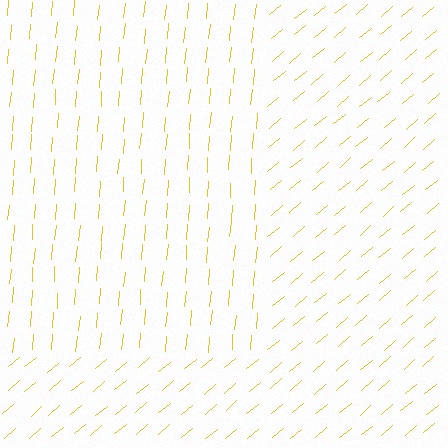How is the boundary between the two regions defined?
The boundary is defined purely by a change in line orientation (approximately 45 degrees difference). All lines are the same color and thickness.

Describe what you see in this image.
The image is filled with small yellow line segments. A rectangle region in the image has lines oriented differently from the surrounding lines, creating a visible texture boundary.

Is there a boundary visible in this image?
Yes, there is a texture boundary formed by a change in line orientation.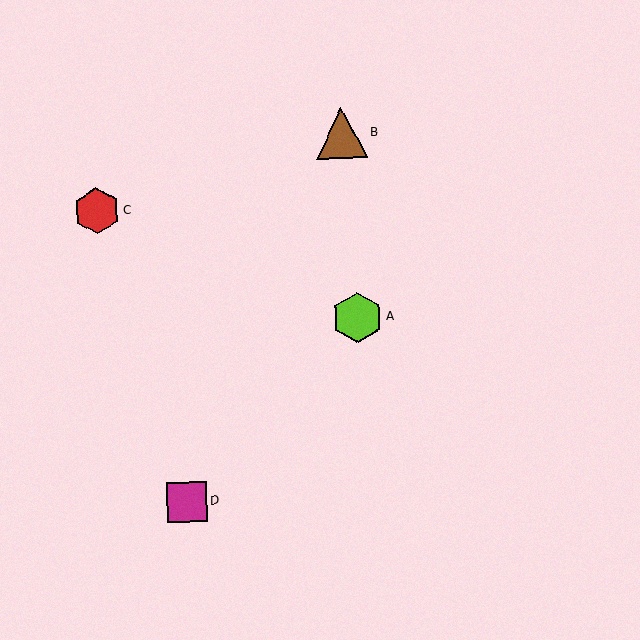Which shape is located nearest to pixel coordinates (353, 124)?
The brown triangle (labeled B) at (341, 133) is nearest to that location.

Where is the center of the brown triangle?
The center of the brown triangle is at (341, 133).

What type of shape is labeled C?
Shape C is a red hexagon.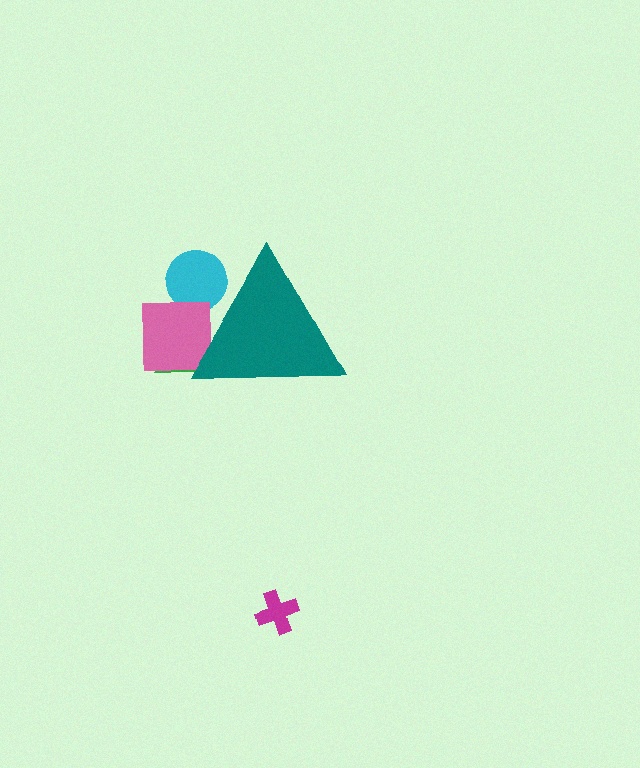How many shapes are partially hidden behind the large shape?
3 shapes are partially hidden.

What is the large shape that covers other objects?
A teal triangle.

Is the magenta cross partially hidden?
No, the magenta cross is fully visible.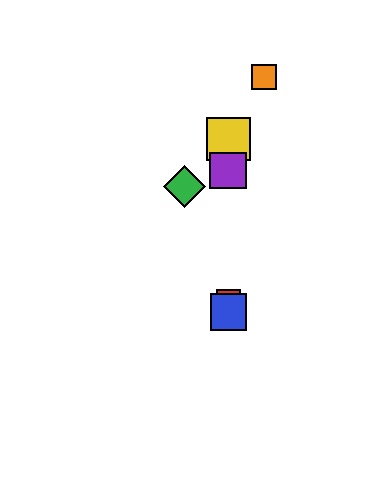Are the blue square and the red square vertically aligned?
Yes, both are at x≈228.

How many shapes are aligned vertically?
4 shapes (the red square, the blue square, the yellow square, the purple square) are aligned vertically.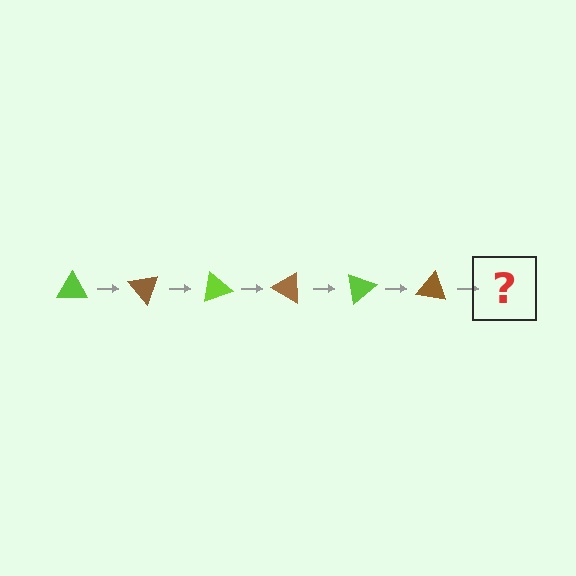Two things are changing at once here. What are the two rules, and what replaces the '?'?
The two rules are that it rotates 50 degrees each step and the color cycles through lime and brown. The '?' should be a lime triangle, rotated 300 degrees from the start.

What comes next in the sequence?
The next element should be a lime triangle, rotated 300 degrees from the start.